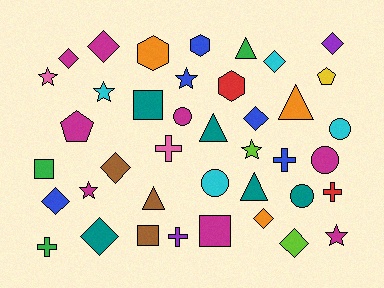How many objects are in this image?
There are 40 objects.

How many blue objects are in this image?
There are 5 blue objects.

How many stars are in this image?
There are 6 stars.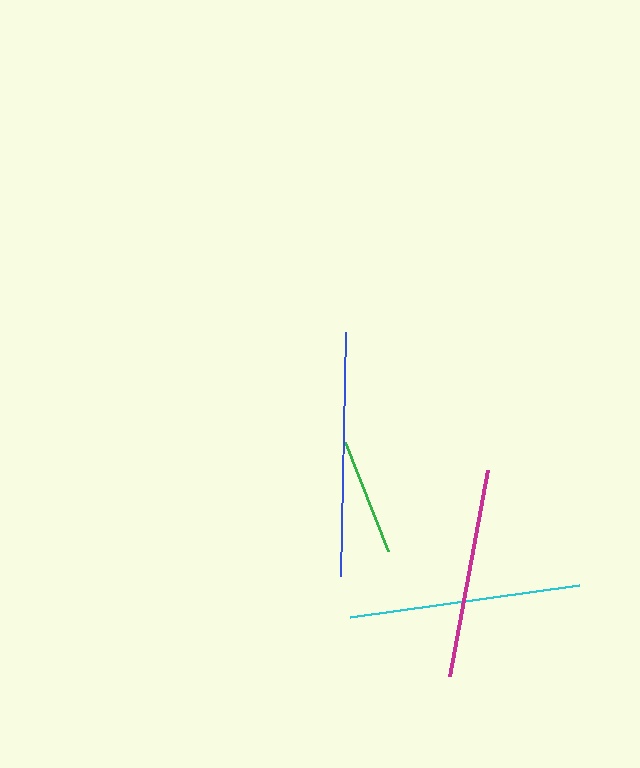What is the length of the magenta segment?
The magenta segment is approximately 210 pixels long.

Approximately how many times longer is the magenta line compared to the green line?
The magenta line is approximately 1.8 times the length of the green line.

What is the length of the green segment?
The green segment is approximately 118 pixels long.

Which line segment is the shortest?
The green line is the shortest at approximately 118 pixels.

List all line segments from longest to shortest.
From longest to shortest: blue, cyan, magenta, green.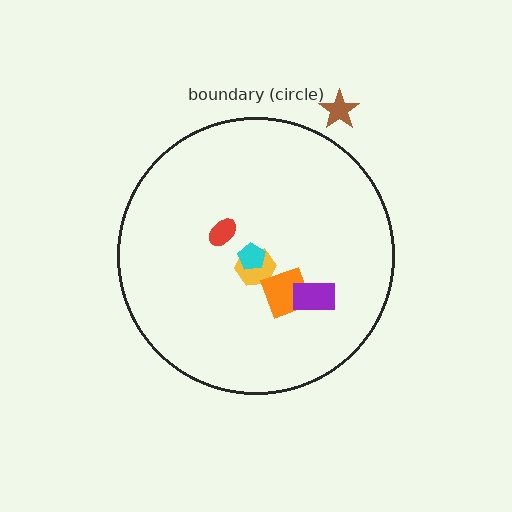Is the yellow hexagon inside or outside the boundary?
Inside.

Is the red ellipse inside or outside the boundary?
Inside.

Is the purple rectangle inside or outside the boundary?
Inside.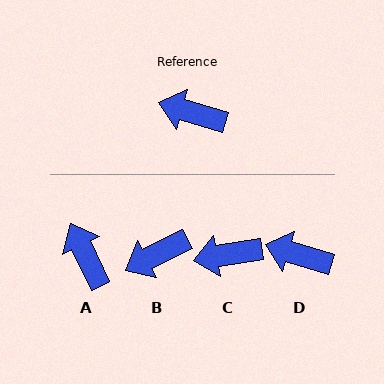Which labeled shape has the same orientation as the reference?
D.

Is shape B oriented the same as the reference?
No, it is off by about 43 degrees.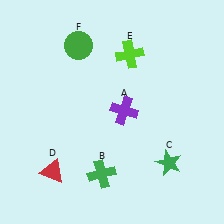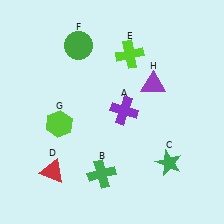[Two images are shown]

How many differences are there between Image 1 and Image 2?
There are 2 differences between the two images.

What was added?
A lime hexagon (G), a purple triangle (H) were added in Image 2.